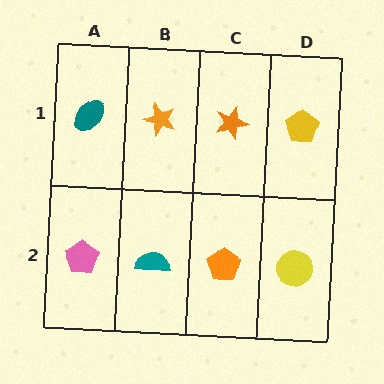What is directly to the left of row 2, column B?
A pink pentagon.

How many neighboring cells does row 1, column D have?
2.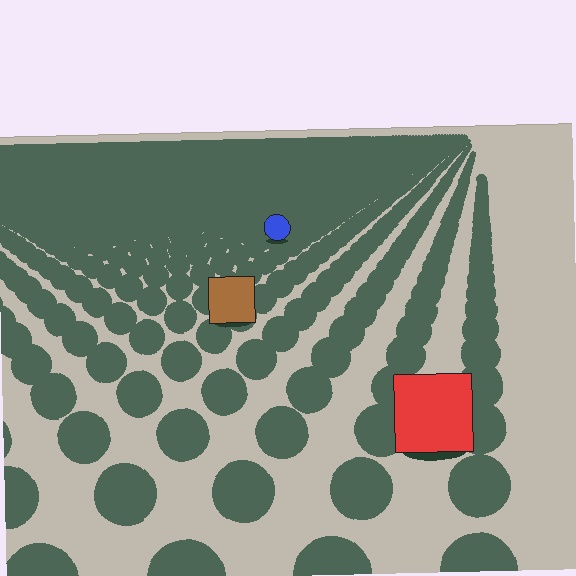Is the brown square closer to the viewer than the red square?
No. The red square is closer — you can tell from the texture gradient: the ground texture is coarser near it.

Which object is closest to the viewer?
The red square is closest. The texture marks near it are larger and more spread out.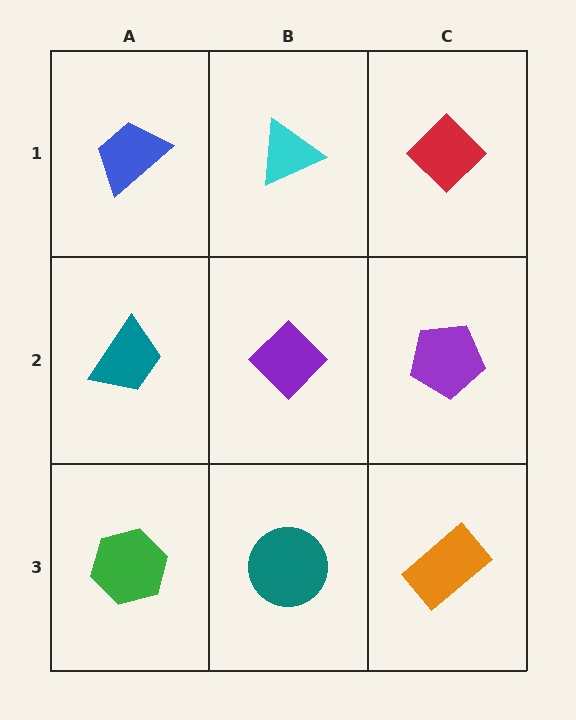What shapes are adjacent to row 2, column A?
A blue trapezoid (row 1, column A), a green hexagon (row 3, column A), a purple diamond (row 2, column B).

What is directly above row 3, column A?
A teal trapezoid.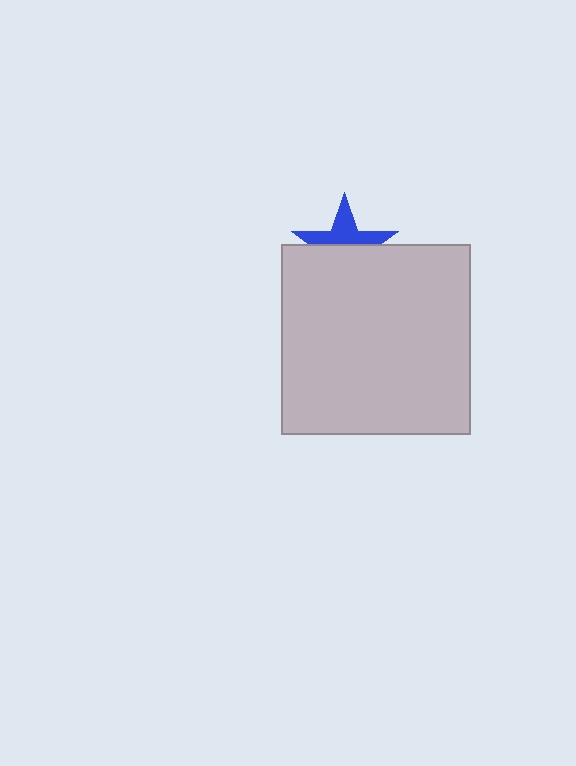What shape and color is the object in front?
The object in front is a light gray square.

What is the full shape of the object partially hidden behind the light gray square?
The partially hidden object is a blue star.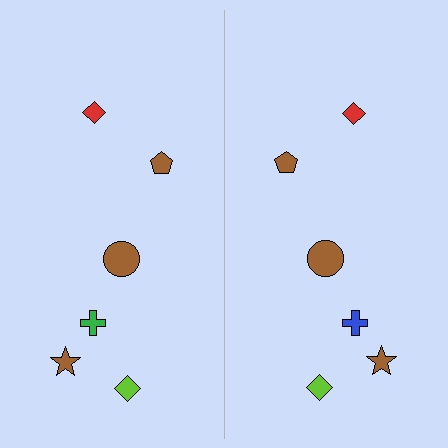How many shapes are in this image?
There are 12 shapes in this image.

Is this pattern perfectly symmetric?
No, the pattern is not perfectly symmetric. The blue cross on the right side breaks the symmetry — its mirror counterpart is green.